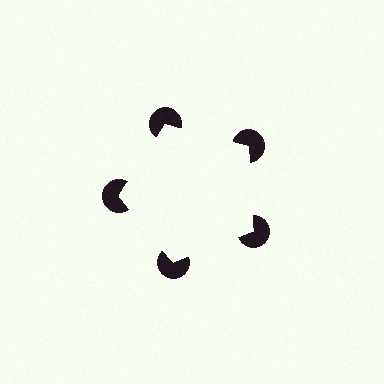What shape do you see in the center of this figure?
An illusory pentagon — its edges are inferred from the aligned wedge cuts in the pac-man discs, not physically drawn.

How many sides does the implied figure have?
5 sides.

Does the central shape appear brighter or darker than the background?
It typically appears slightly brighter than the background, even though no actual brightness change is drawn.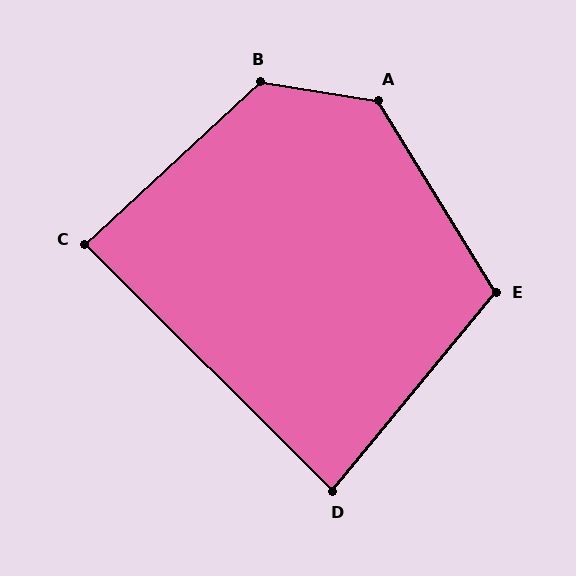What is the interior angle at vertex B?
Approximately 128 degrees (obtuse).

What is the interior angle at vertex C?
Approximately 88 degrees (approximately right).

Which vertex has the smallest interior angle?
D, at approximately 85 degrees.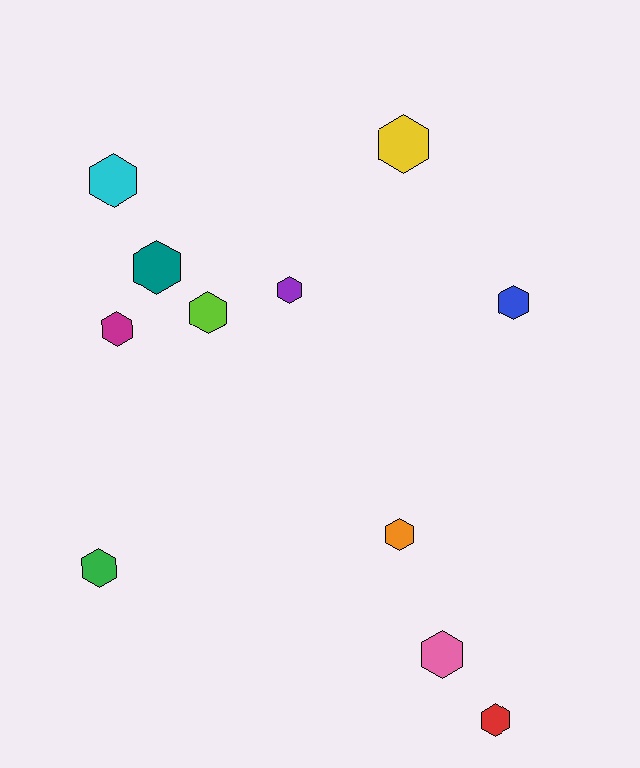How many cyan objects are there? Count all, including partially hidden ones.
There is 1 cyan object.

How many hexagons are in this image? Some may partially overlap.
There are 11 hexagons.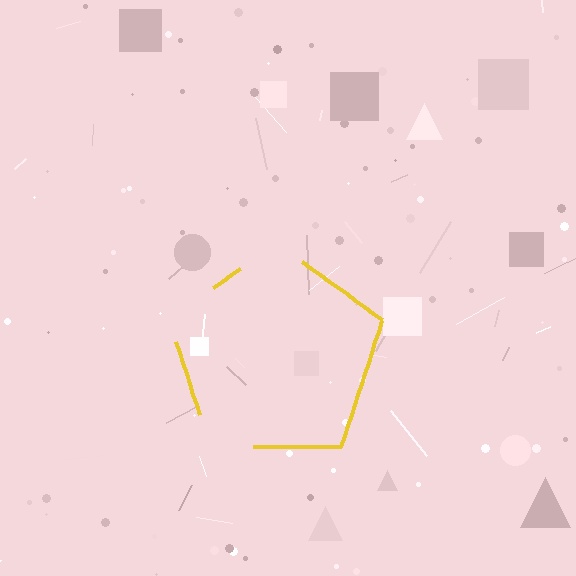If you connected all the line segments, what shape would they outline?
They would outline a pentagon.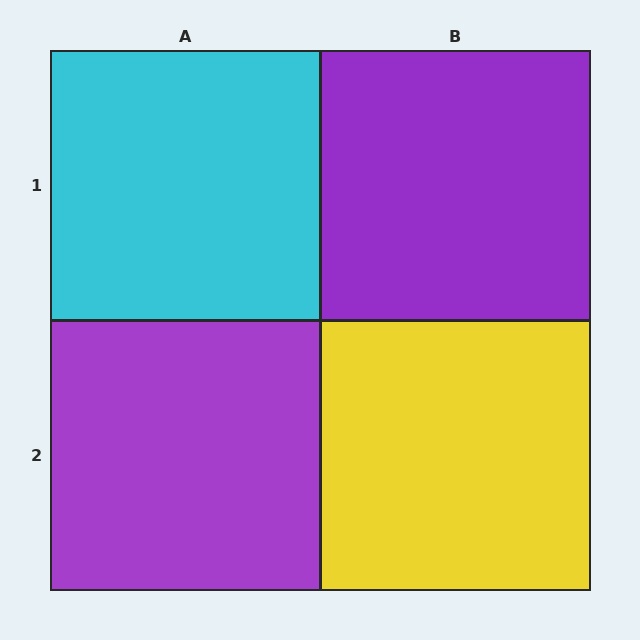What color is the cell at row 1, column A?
Cyan.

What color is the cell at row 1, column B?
Purple.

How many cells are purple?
2 cells are purple.